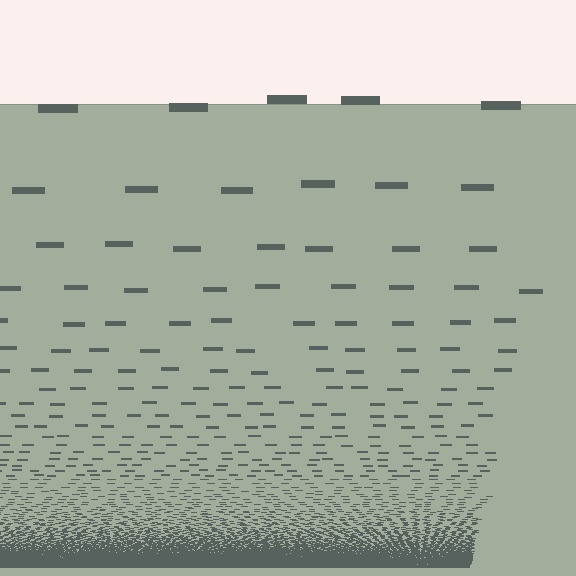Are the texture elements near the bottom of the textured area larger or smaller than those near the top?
Smaller. The gradient is inverted — elements near the bottom are smaller and denser.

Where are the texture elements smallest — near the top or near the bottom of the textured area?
Near the bottom.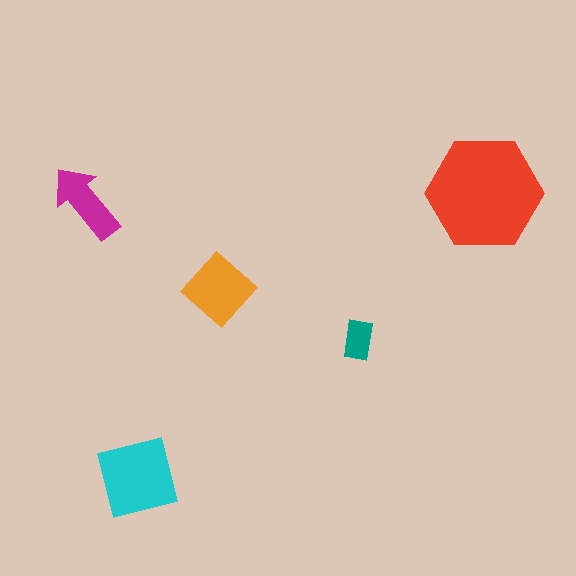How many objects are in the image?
There are 5 objects in the image.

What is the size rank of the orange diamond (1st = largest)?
3rd.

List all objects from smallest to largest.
The teal rectangle, the magenta arrow, the orange diamond, the cyan square, the red hexagon.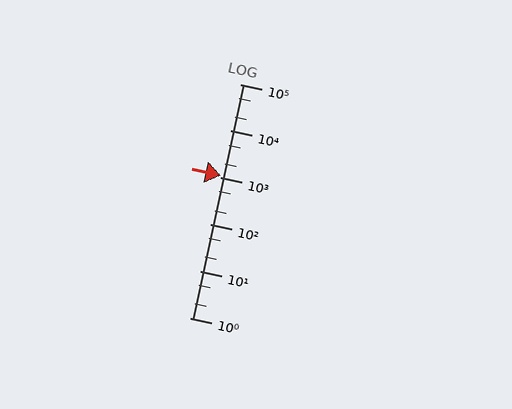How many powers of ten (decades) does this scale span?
The scale spans 5 decades, from 1 to 100000.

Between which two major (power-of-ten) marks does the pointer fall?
The pointer is between 1000 and 10000.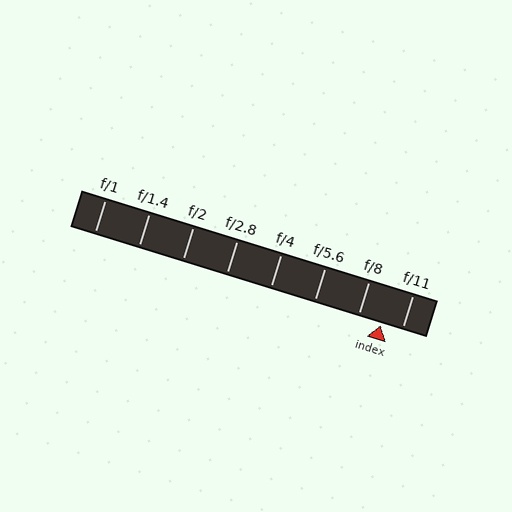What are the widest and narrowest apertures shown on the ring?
The widest aperture shown is f/1 and the narrowest is f/11.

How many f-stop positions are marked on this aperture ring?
There are 8 f-stop positions marked.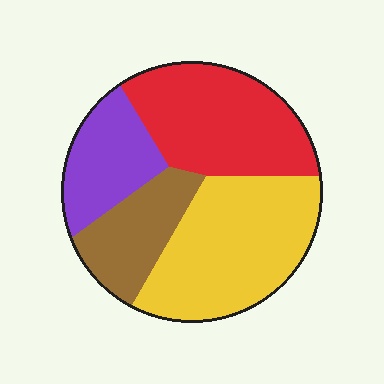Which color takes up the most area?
Yellow, at roughly 35%.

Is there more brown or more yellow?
Yellow.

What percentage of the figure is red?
Red takes up between a sixth and a third of the figure.